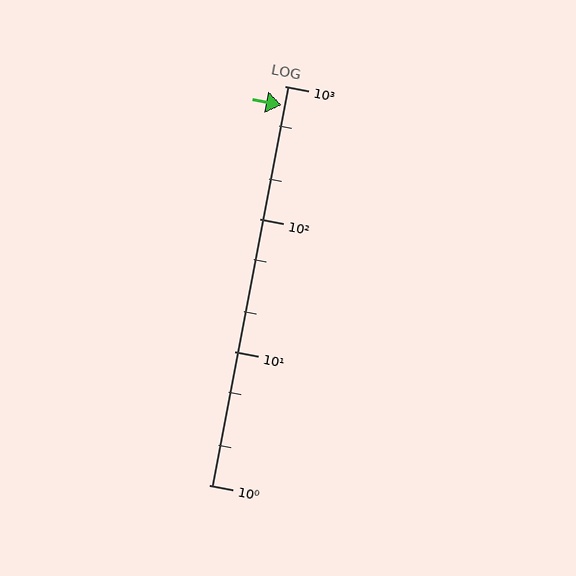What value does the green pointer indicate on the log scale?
The pointer indicates approximately 720.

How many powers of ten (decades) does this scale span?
The scale spans 3 decades, from 1 to 1000.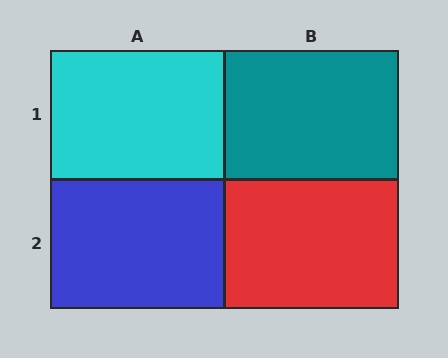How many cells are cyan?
1 cell is cyan.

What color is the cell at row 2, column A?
Blue.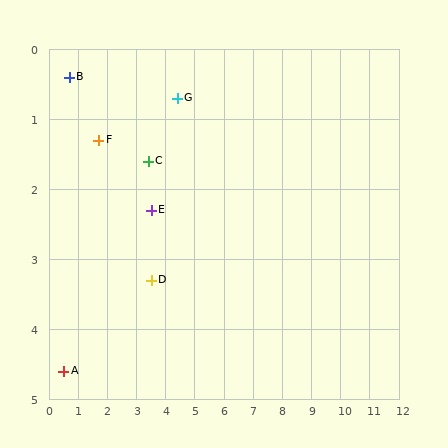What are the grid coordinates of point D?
Point D is at approximately (3.5, 3.3).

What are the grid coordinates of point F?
Point F is at approximately (1.7, 1.3).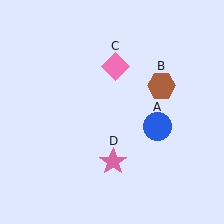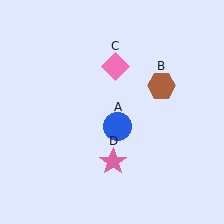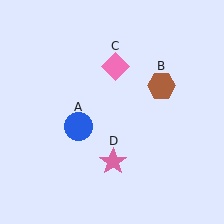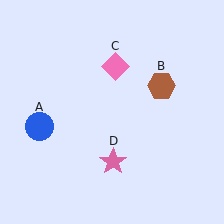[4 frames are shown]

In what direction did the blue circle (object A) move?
The blue circle (object A) moved left.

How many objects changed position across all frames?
1 object changed position: blue circle (object A).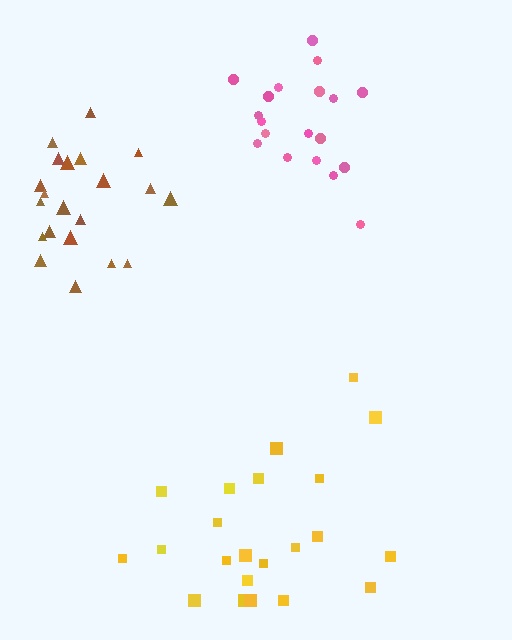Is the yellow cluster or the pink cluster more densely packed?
Pink.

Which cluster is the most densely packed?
Pink.